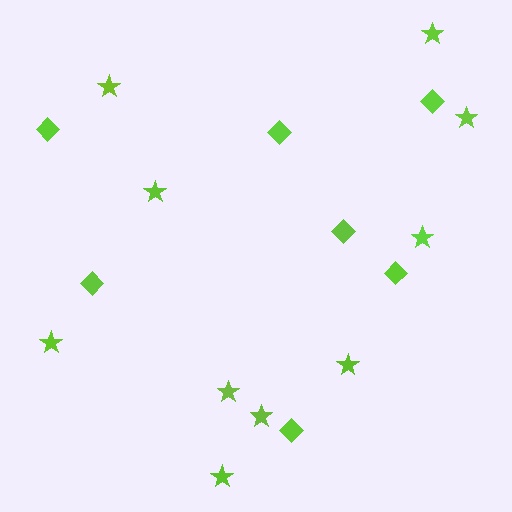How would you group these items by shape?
There are 2 groups: one group of diamonds (7) and one group of stars (10).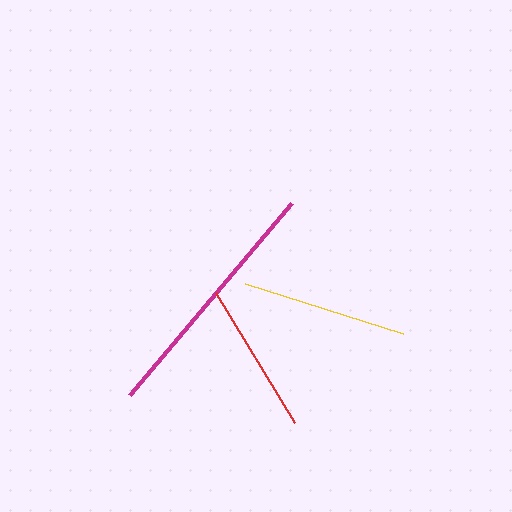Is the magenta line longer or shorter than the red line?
The magenta line is longer than the red line.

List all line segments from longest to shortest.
From longest to shortest: magenta, yellow, red.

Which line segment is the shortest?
The red line is the shortest at approximately 152 pixels.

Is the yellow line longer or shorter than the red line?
The yellow line is longer than the red line.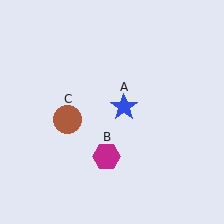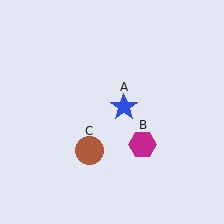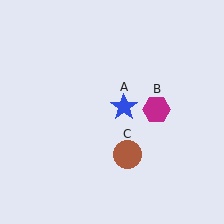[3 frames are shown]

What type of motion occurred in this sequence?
The magenta hexagon (object B), brown circle (object C) rotated counterclockwise around the center of the scene.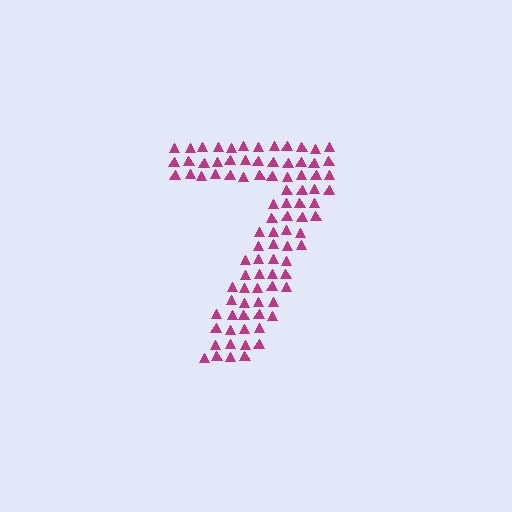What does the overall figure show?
The overall figure shows the digit 7.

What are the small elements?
The small elements are triangles.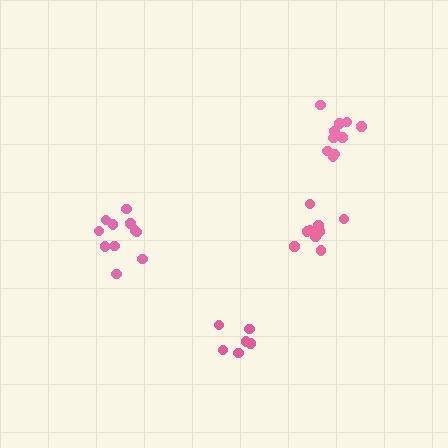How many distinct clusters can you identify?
There are 4 distinct clusters.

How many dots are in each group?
Group 1: 6 dots, Group 2: 9 dots, Group 3: 10 dots, Group 4: 11 dots (36 total).